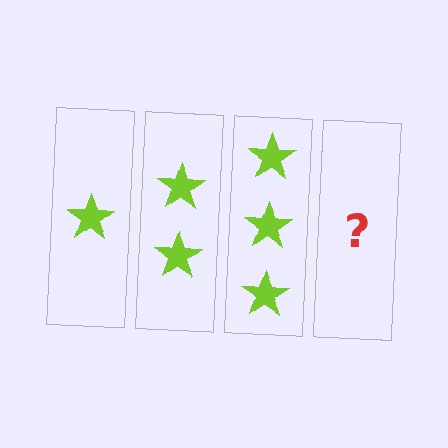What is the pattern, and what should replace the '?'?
The pattern is that each step adds one more star. The '?' should be 4 stars.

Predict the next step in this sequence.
The next step is 4 stars.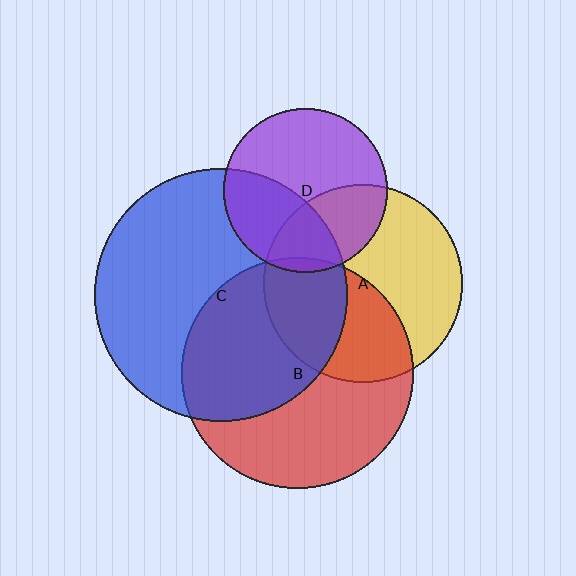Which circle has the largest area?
Circle C (blue).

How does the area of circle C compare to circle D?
Approximately 2.4 times.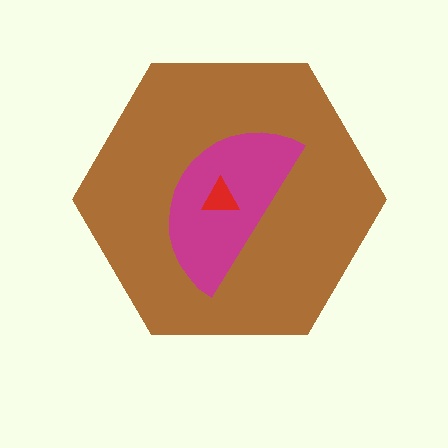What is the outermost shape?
The brown hexagon.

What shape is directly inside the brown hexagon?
The magenta semicircle.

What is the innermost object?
The red triangle.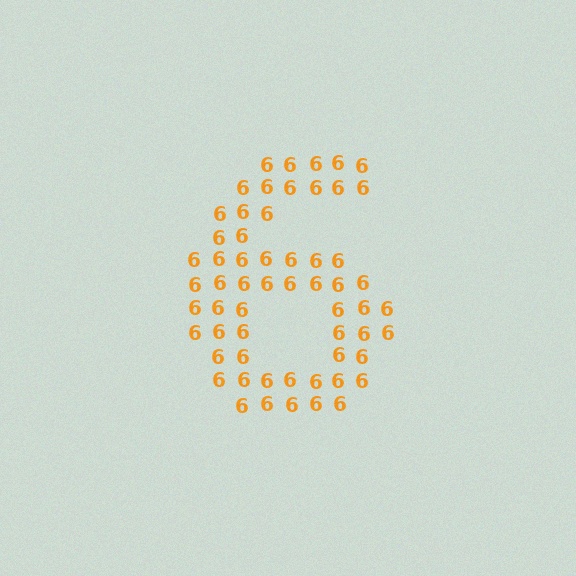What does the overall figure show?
The overall figure shows the digit 6.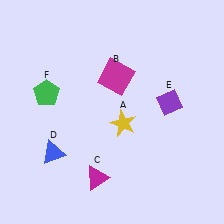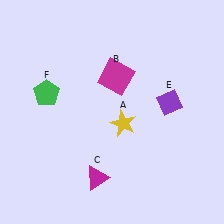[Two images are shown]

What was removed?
The blue triangle (D) was removed in Image 2.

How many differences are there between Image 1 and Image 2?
There is 1 difference between the two images.